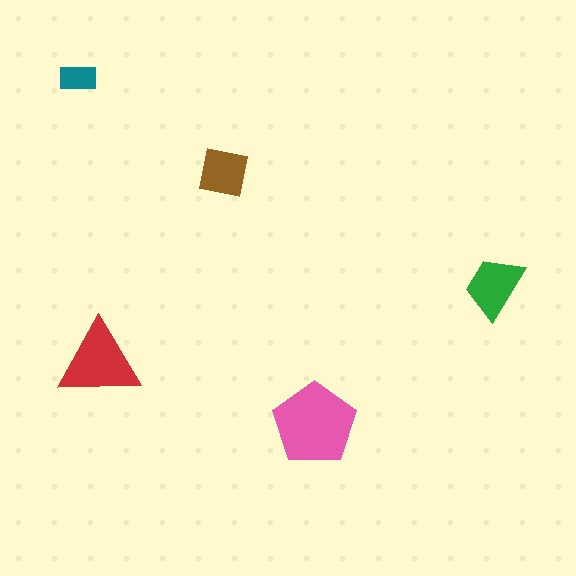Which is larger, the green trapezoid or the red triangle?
The red triangle.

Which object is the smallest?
The teal rectangle.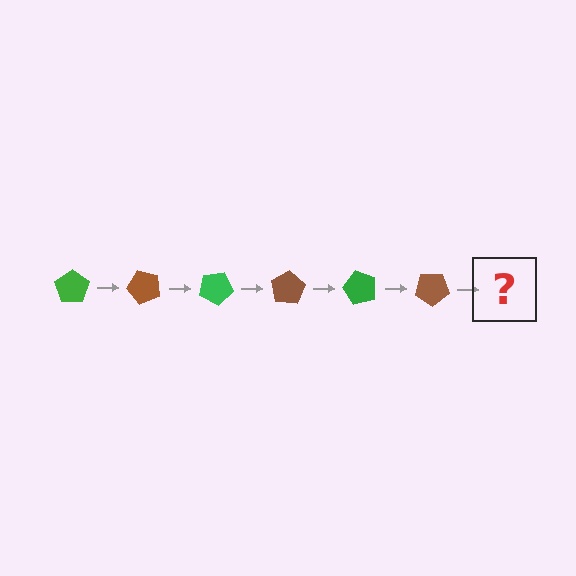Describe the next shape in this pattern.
It should be a green pentagon, rotated 300 degrees from the start.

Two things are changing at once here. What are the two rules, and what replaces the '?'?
The two rules are that it rotates 50 degrees each step and the color cycles through green and brown. The '?' should be a green pentagon, rotated 300 degrees from the start.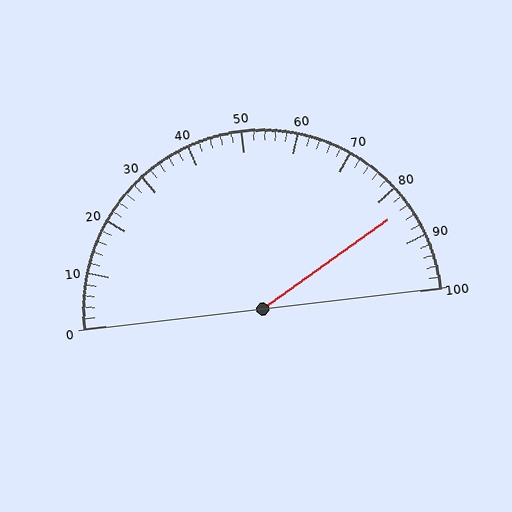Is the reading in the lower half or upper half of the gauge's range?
The reading is in the upper half of the range (0 to 100).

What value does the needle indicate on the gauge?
The needle indicates approximately 84.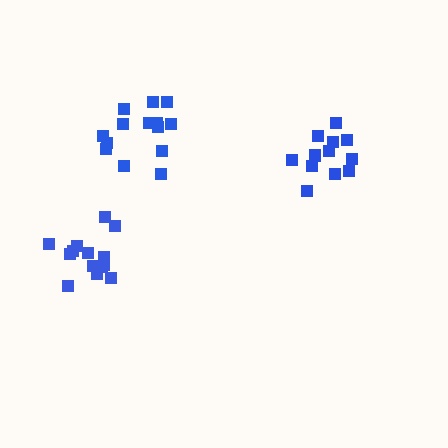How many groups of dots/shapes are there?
There are 3 groups.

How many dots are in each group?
Group 1: 14 dots, Group 2: 13 dots, Group 3: 14 dots (41 total).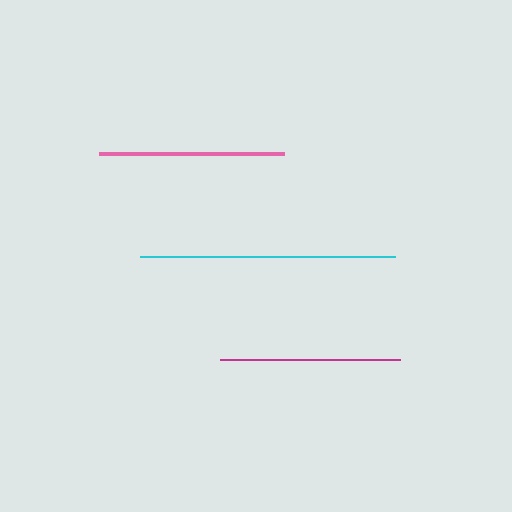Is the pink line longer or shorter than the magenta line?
The pink line is longer than the magenta line.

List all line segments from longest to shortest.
From longest to shortest: cyan, pink, magenta.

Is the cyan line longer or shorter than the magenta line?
The cyan line is longer than the magenta line.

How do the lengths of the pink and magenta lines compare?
The pink and magenta lines are approximately the same length.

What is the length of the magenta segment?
The magenta segment is approximately 180 pixels long.